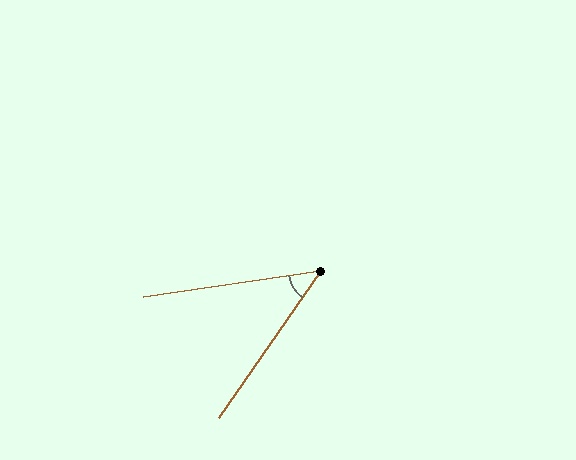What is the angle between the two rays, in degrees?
Approximately 47 degrees.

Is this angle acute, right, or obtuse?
It is acute.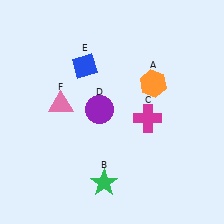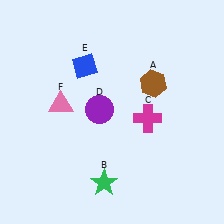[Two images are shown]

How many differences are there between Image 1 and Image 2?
There is 1 difference between the two images.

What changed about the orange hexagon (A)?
In Image 1, A is orange. In Image 2, it changed to brown.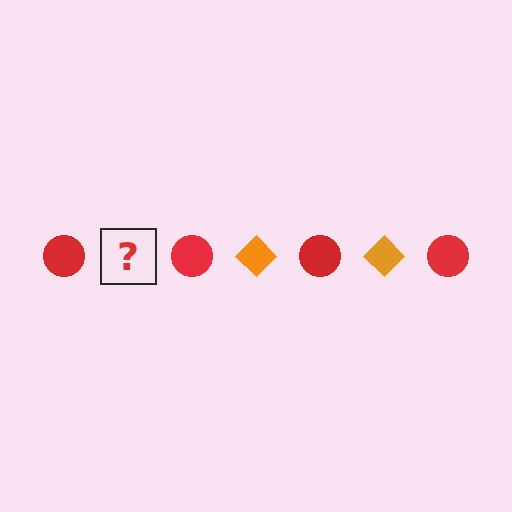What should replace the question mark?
The question mark should be replaced with an orange diamond.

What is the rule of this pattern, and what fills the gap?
The rule is that the pattern alternates between red circle and orange diamond. The gap should be filled with an orange diamond.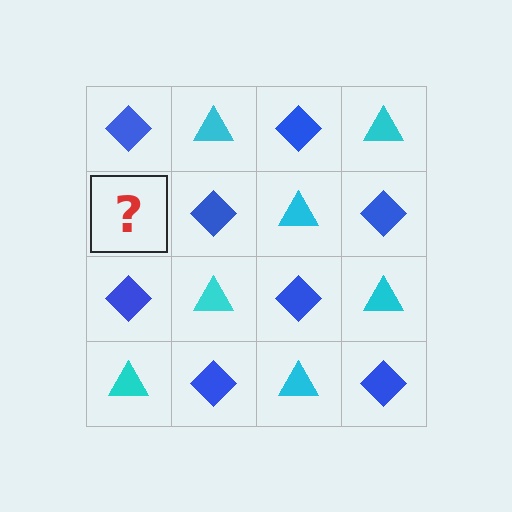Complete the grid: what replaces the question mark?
The question mark should be replaced with a cyan triangle.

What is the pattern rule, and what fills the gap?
The rule is that it alternates blue diamond and cyan triangle in a checkerboard pattern. The gap should be filled with a cyan triangle.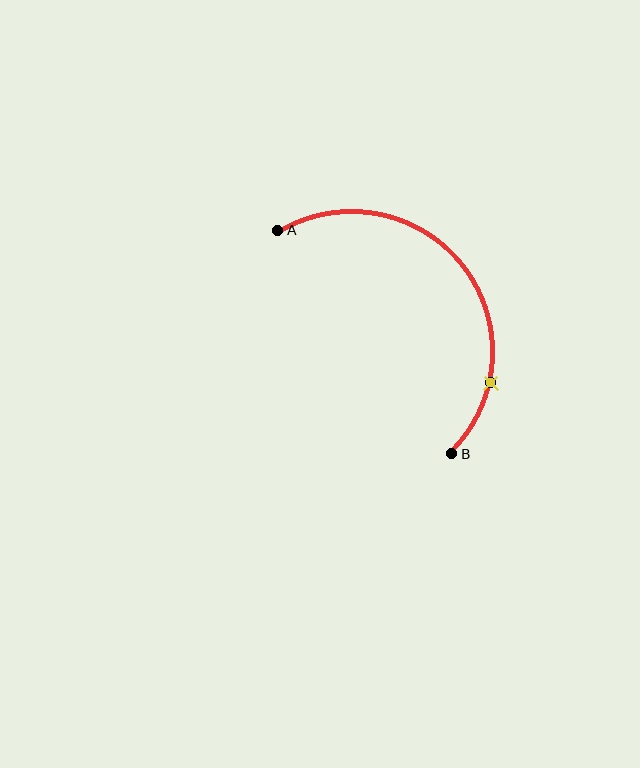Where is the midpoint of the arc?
The arc midpoint is the point on the curve farthest from the straight line joining A and B. It sits above and to the right of that line.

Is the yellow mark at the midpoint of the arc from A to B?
No. The yellow mark lies on the arc but is closer to endpoint B. The arc midpoint would be at the point on the curve equidistant along the arc from both A and B.